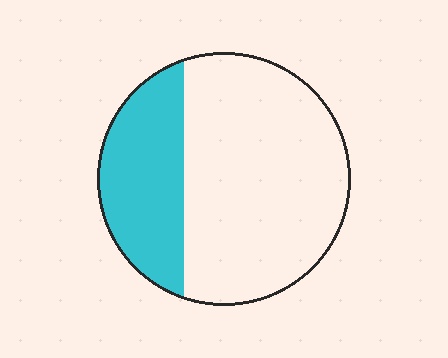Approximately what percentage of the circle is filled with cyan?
Approximately 30%.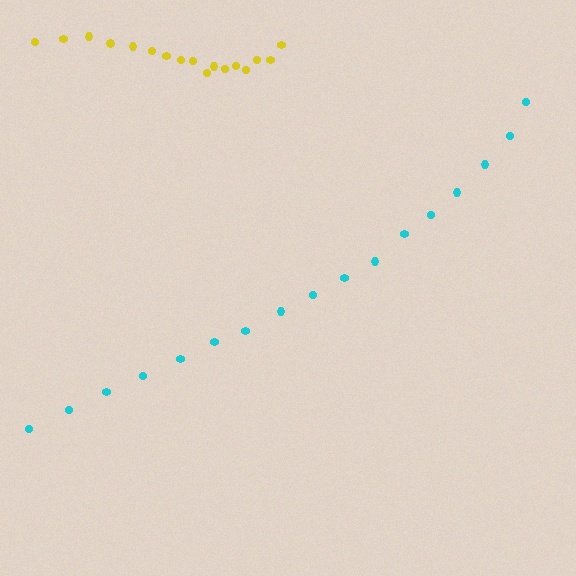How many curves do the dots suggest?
There are 2 distinct paths.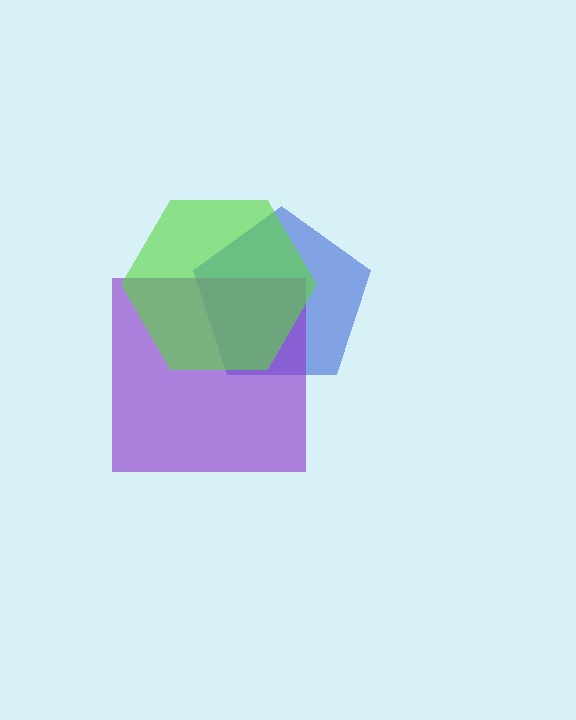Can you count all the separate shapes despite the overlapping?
Yes, there are 3 separate shapes.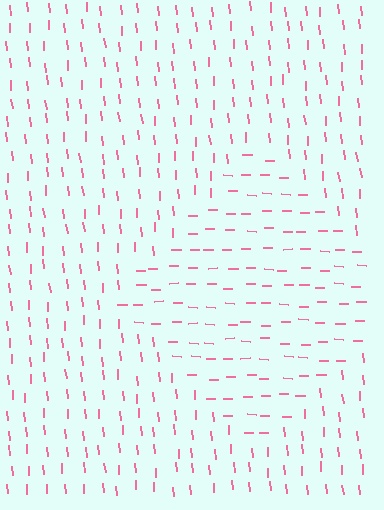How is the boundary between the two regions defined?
The boundary is defined purely by a change in line orientation (approximately 84 degrees difference). All lines are the same color and thickness.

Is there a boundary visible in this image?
Yes, there is a texture boundary formed by a change in line orientation.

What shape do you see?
I see a diamond.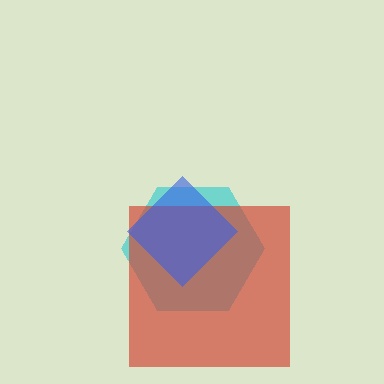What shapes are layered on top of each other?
The layered shapes are: a cyan hexagon, a red square, a blue diamond.